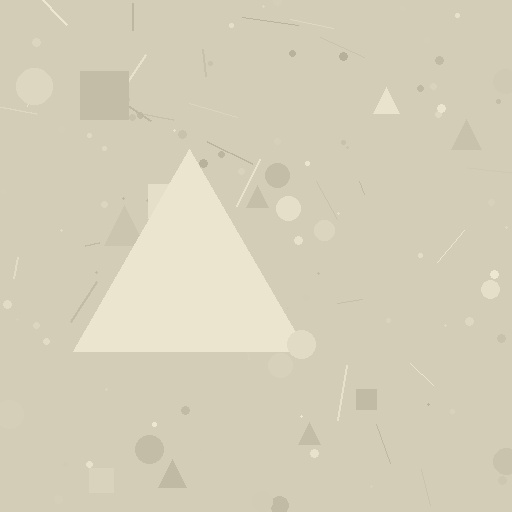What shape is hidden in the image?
A triangle is hidden in the image.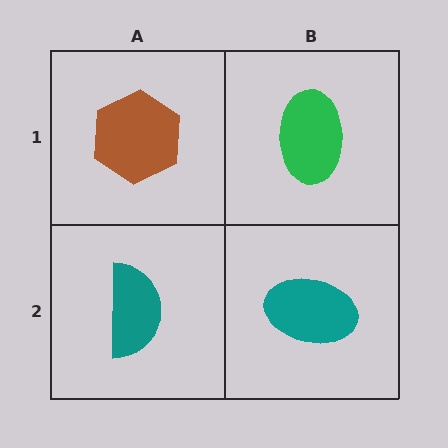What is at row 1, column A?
A brown hexagon.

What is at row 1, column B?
A green ellipse.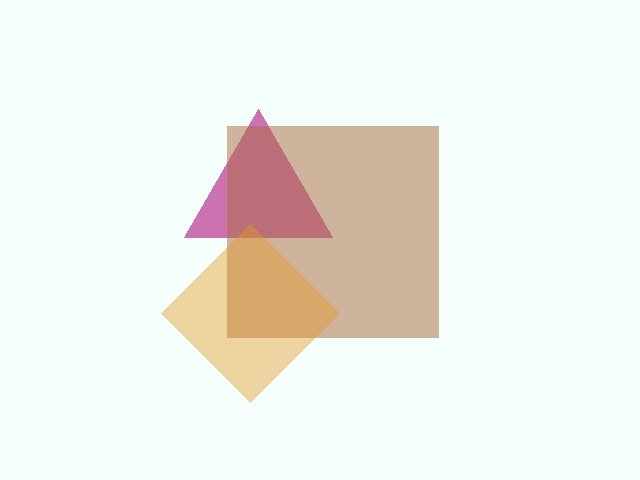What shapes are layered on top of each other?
The layered shapes are: a magenta triangle, a brown square, an orange diamond.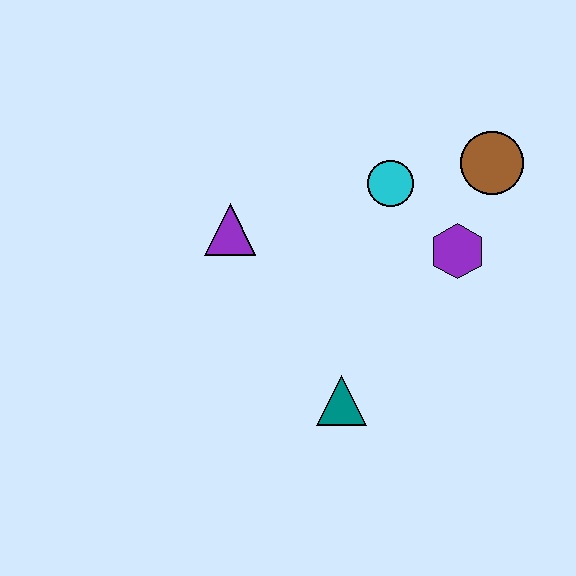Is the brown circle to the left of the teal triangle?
No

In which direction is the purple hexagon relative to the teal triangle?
The purple hexagon is above the teal triangle.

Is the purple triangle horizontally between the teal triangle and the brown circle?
No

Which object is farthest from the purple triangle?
The brown circle is farthest from the purple triangle.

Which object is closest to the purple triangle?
The cyan circle is closest to the purple triangle.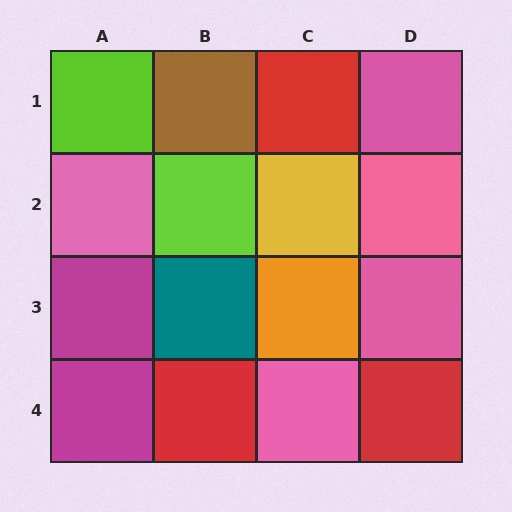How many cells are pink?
5 cells are pink.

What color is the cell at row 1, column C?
Red.